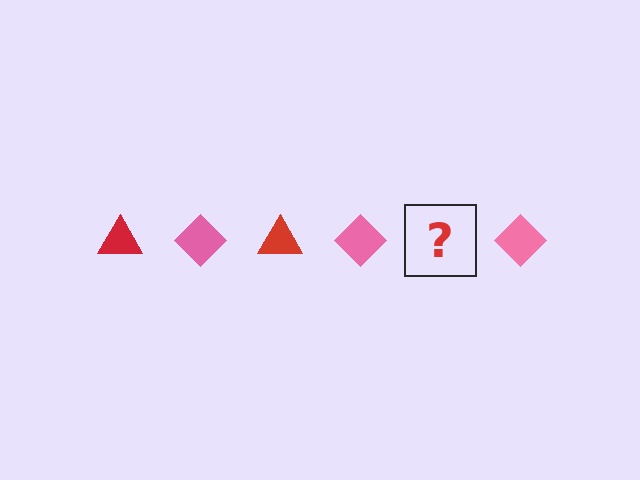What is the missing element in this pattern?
The missing element is a red triangle.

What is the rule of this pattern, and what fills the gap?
The rule is that the pattern alternates between red triangle and pink diamond. The gap should be filled with a red triangle.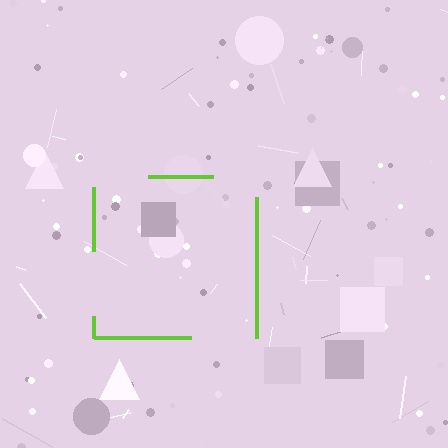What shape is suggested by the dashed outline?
The dashed outline suggests a square.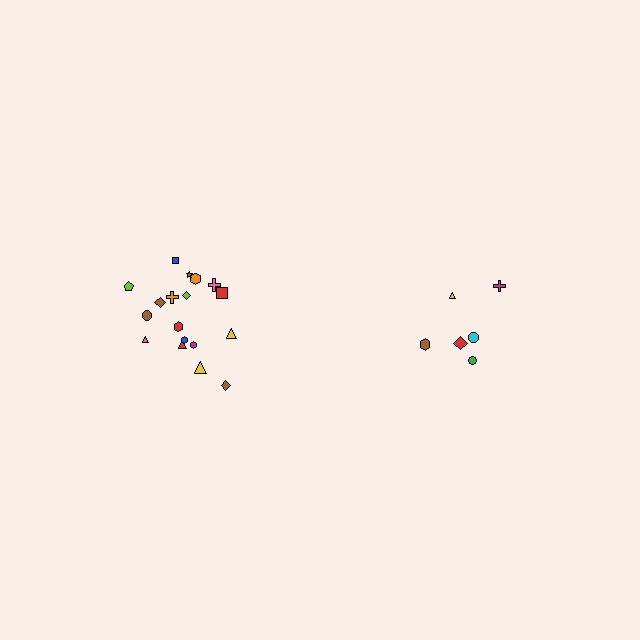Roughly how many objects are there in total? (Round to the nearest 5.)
Roughly 25 objects in total.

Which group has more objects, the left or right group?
The left group.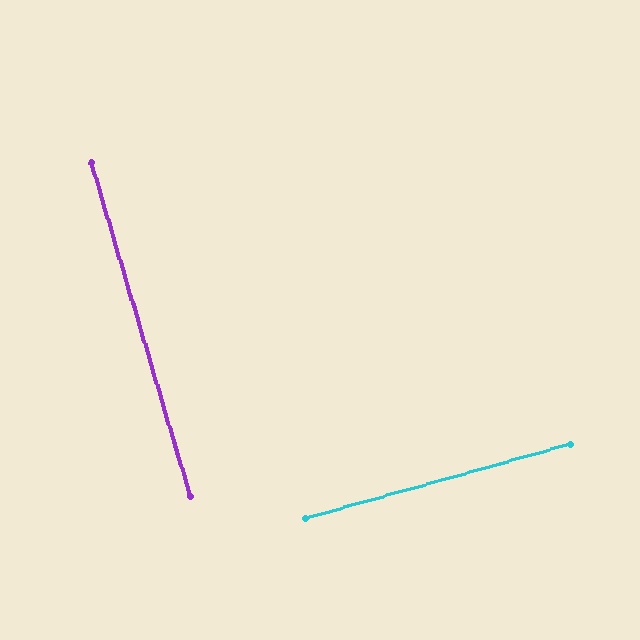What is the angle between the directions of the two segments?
Approximately 89 degrees.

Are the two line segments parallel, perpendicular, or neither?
Perpendicular — they meet at approximately 89°.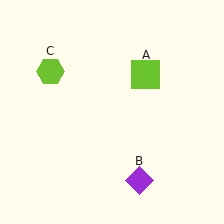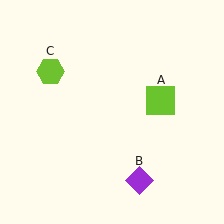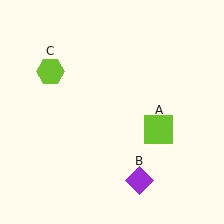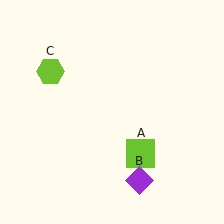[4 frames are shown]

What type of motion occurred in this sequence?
The lime square (object A) rotated clockwise around the center of the scene.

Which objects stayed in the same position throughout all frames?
Purple diamond (object B) and lime hexagon (object C) remained stationary.